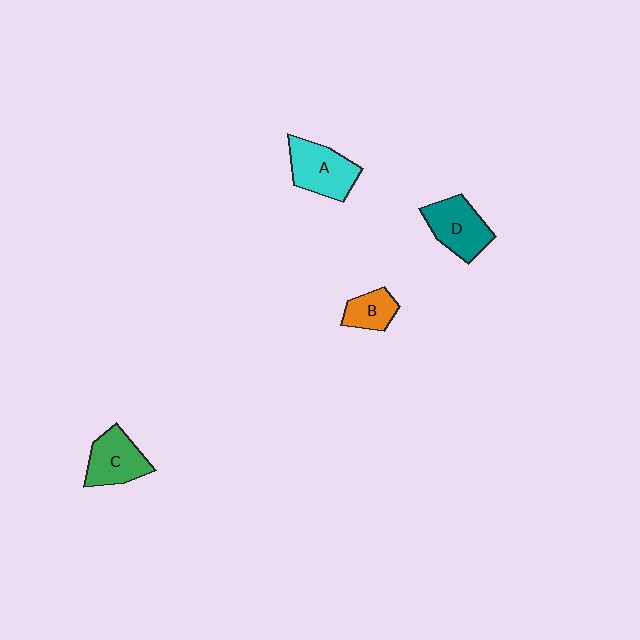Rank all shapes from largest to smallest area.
From largest to smallest: A (cyan), D (teal), C (green), B (orange).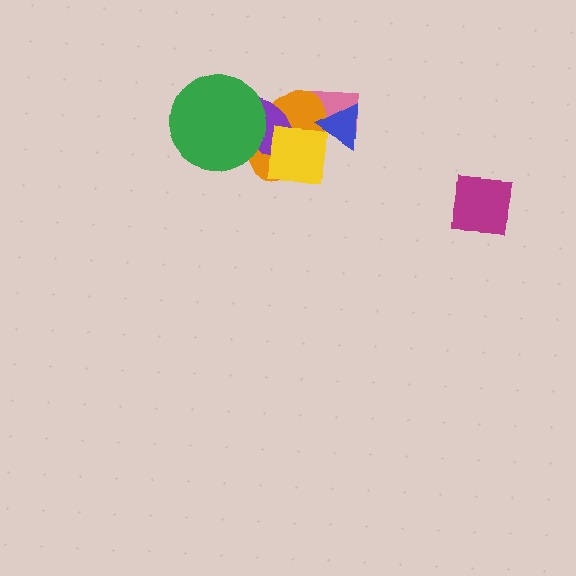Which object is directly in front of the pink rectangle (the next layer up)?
The orange ellipse is directly in front of the pink rectangle.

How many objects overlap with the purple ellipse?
3 objects overlap with the purple ellipse.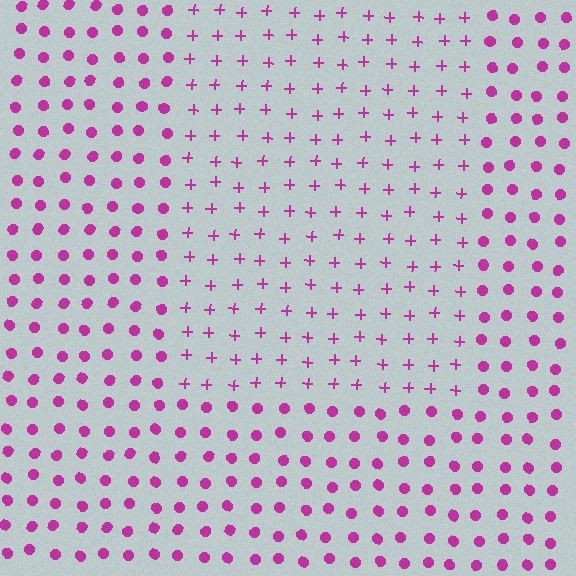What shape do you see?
I see a rectangle.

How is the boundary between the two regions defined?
The boundary is defined by a change in element shape: plus signs inside vs. circles outside. All elements share the same color and spacing.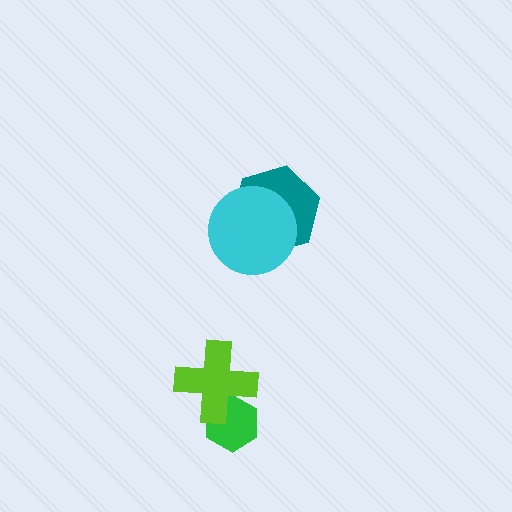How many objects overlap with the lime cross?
1 object overlaps with the lime cross.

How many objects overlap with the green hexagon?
1 object overlaps with the green hexagon.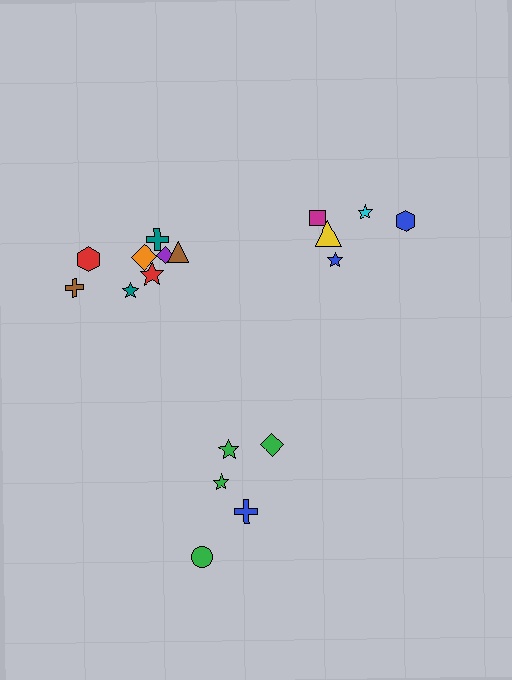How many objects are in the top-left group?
There are 8 objects.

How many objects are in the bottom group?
There are 5 objects.